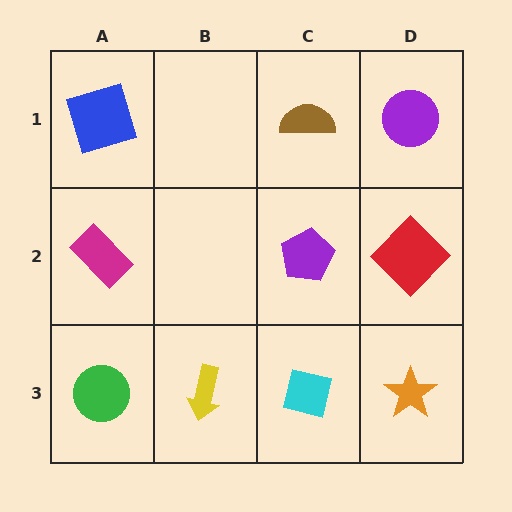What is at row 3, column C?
A cyan square.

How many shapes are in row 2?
3 shapes.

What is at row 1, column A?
A blue square.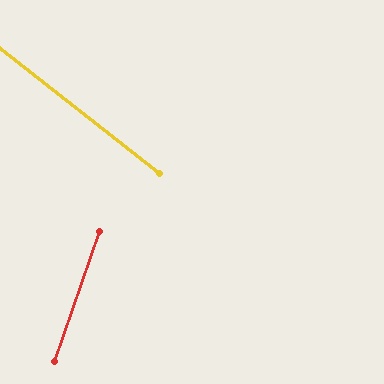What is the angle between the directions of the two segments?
Approximately 71 degrees.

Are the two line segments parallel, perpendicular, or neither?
Neither parallel nor perpendicular — they differ by about 71°.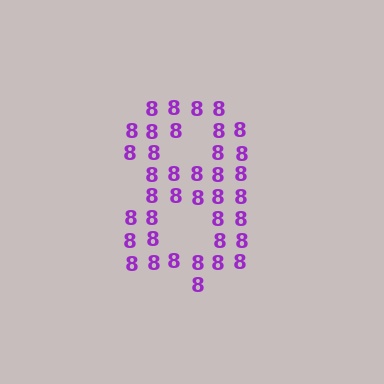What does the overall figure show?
The overall figure shows the digit 8.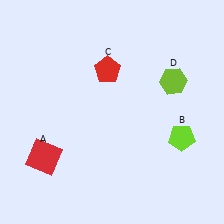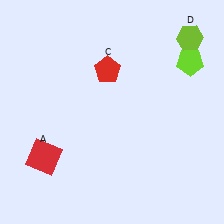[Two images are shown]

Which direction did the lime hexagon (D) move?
The lime hexagon (D) moved up.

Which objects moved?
The objects that moved are: the lime pentagon (B), the lime hexagon (D).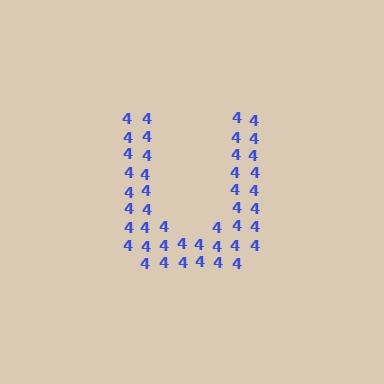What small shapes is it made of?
It is made of small digit 4's.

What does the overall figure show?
The overall figure shows the letter U.